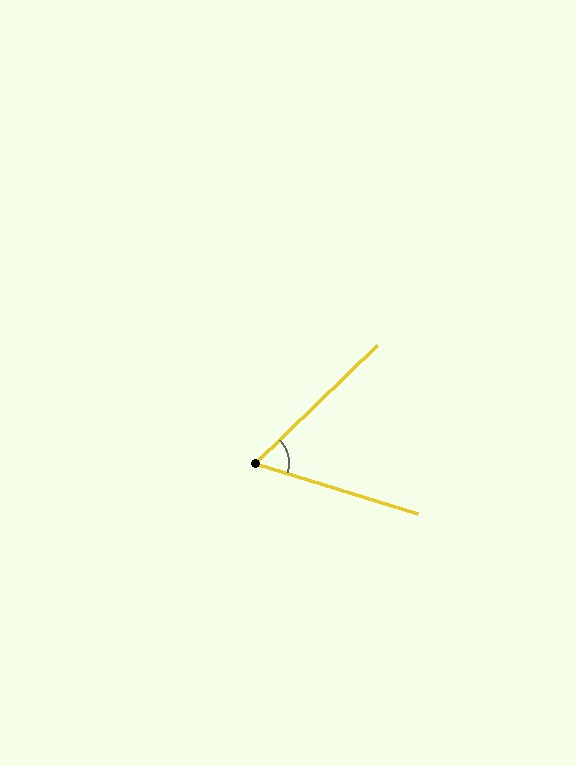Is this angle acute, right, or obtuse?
It is acute.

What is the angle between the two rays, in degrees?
Approximately 62 degrees.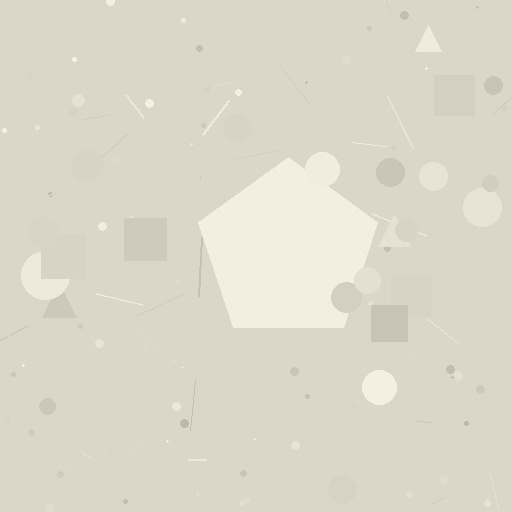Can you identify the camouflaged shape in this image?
The camouflaged shape is a pentagon.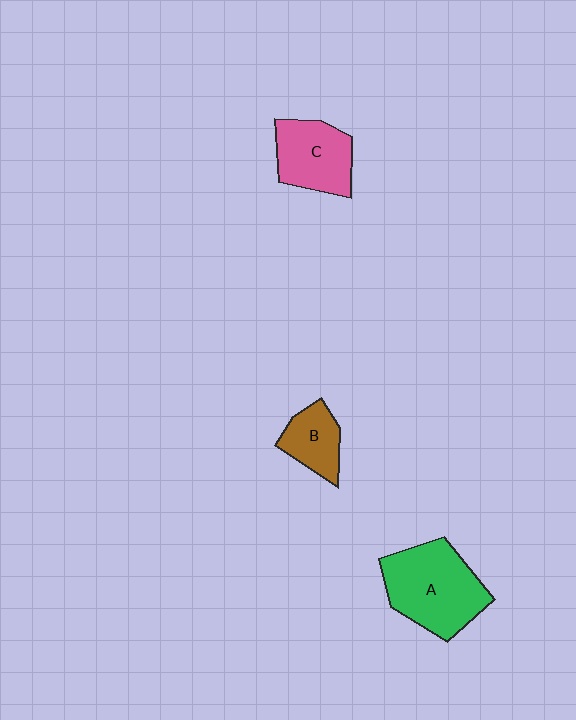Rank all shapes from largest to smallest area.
From largest to smallest: A (green), C (pink), B (brown).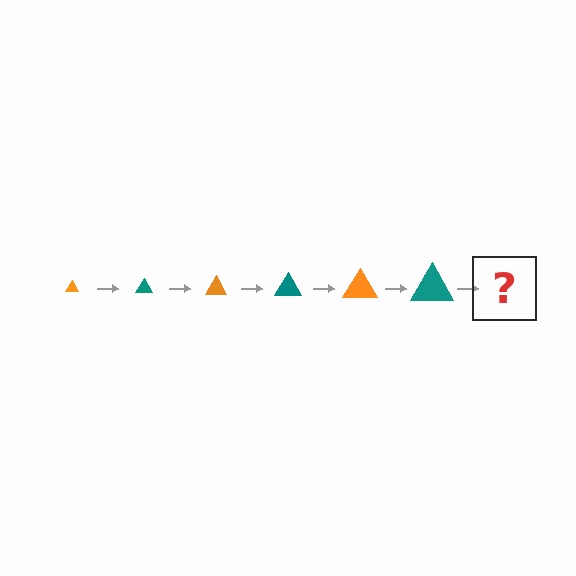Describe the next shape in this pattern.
It should be an orange triangle, larger than the previous one.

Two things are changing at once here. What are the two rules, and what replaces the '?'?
The two rules are that the triangle grows larger each step and the color cycles through orange and teal. The '?' should be an orange triangle, larger than the previous one.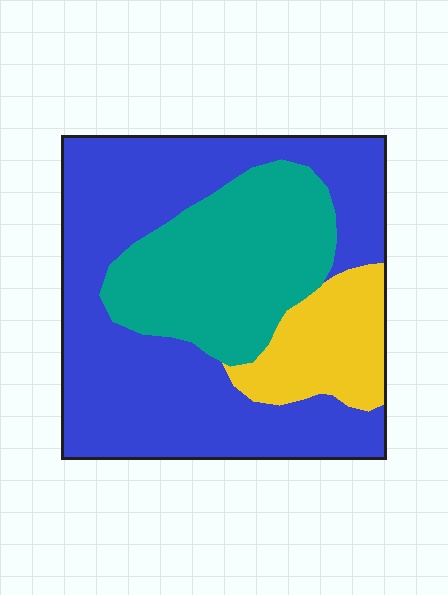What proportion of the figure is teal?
Teal covers 29% of the figure.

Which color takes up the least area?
Yellow, at roughly 15%.